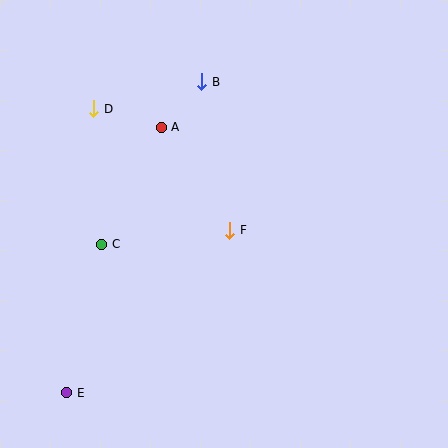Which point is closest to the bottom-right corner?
Point F is closest to the bottom-right corner.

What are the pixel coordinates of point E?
Point E is at (67, 393).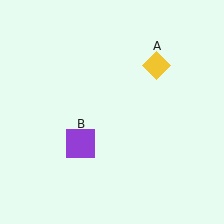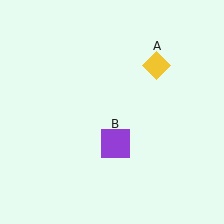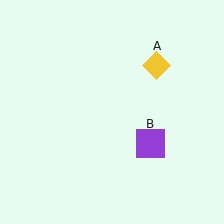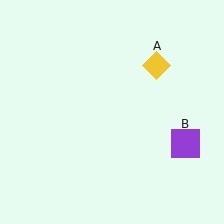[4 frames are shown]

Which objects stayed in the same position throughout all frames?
Yellow diamond (object A) remained stationary.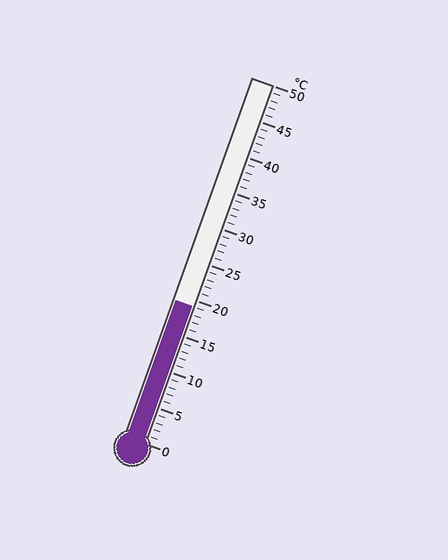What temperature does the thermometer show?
The thermometer shows approximately 19°C.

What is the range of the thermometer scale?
The thermometer scale ranges from 0°C to 50°C.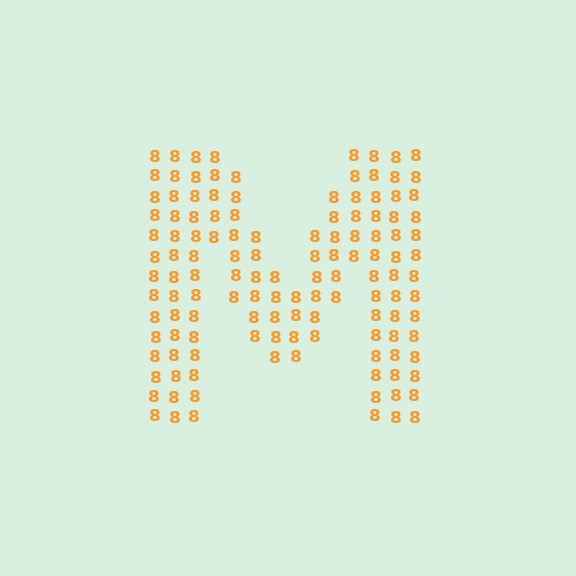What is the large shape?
The large shape is the letter M.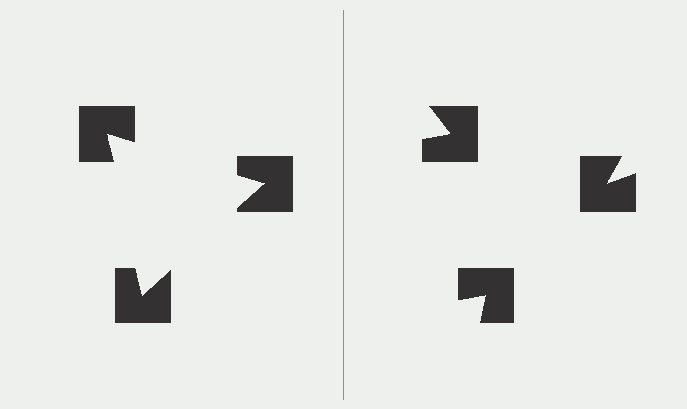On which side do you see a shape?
An illusory triangle appears on the left side. On the right side the wedge cuts are rotated, so no coherent shape forms.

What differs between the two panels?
The notched squares are positioned identically on both sides; only the wedge orientations differ. On the left they align to a triangle; on the right they are misaligned.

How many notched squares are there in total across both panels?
6 — 3 on each side.